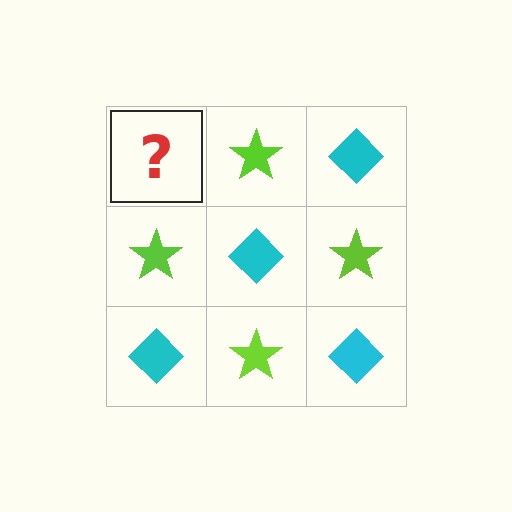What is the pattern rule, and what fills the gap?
The rule is that it alternates cyan diamond and lime star in a checkerboard pattern. The gap should be filled with a cyan diamond.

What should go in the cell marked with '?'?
The missing cell should contain a cyan diamond.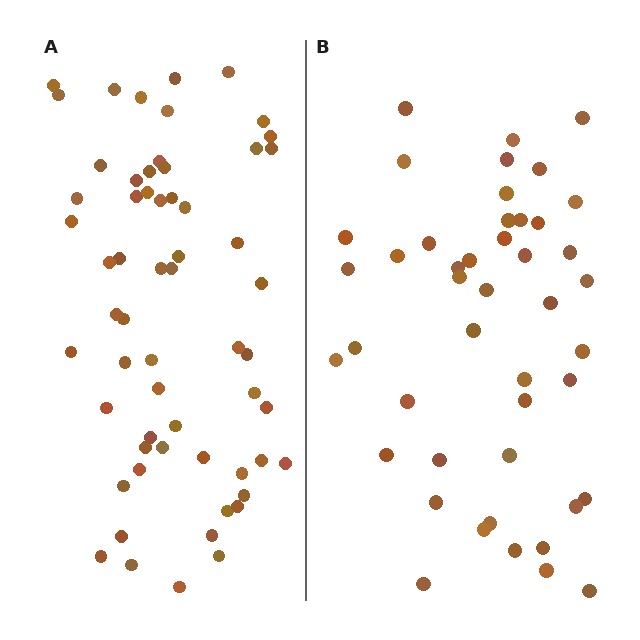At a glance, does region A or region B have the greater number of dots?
Region A (the left region) has more dots.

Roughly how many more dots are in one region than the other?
Region A has approximately 15 more dots than region B.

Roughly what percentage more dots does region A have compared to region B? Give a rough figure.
About 35% more.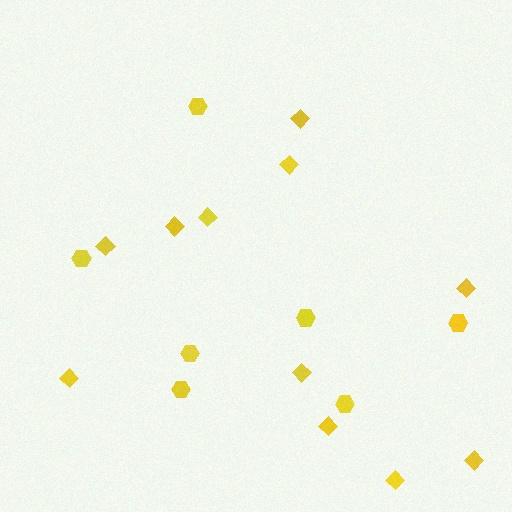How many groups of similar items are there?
There are 2 groups: one group of diamonds (11) and one group of hexagons (7).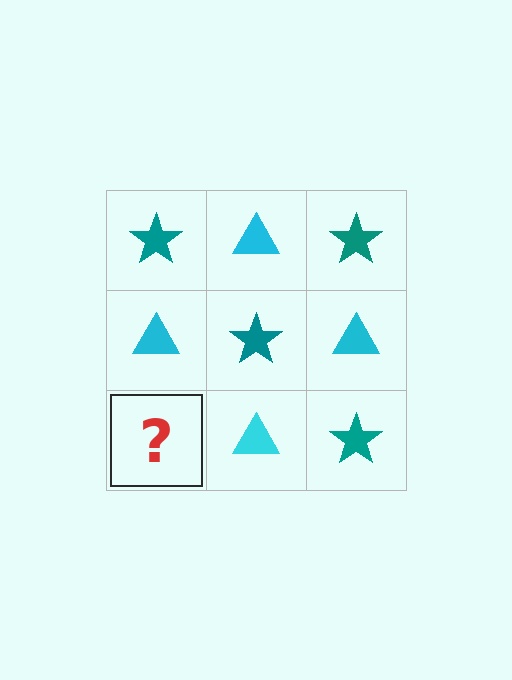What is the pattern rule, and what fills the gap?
The rule is that it alternates teal star and cyan triangle in a checkerboard pattern. The gap should be filled with a teal star.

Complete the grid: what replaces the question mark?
The question mark should be replaced with a teal star.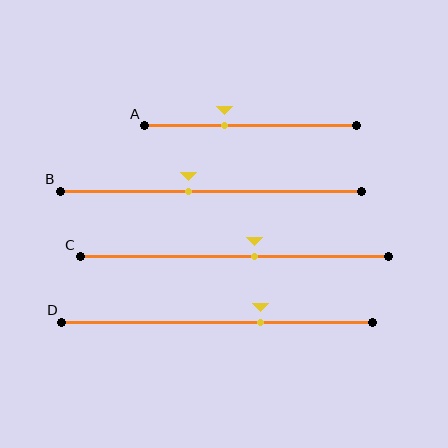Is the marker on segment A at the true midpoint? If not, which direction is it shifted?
No, the marker on segment A is shifted to the left by about 12% of the segment length.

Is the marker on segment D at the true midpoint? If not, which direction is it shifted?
No, the marker on segment D is shifted to the right by about 14% of the segment length.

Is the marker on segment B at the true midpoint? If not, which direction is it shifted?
No, the marker on segment B is shifted to the left by about 7% of the segment length.